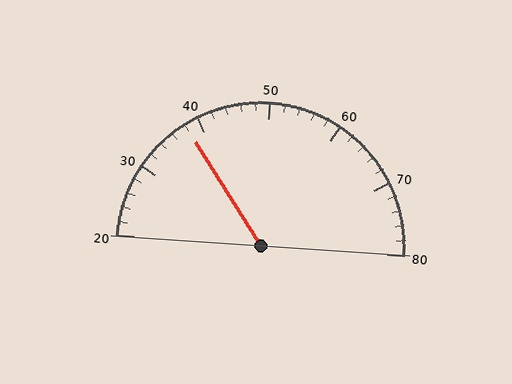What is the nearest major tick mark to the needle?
The nearest major tick mark is 40.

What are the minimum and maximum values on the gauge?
The gauge ranges from 20 to 80.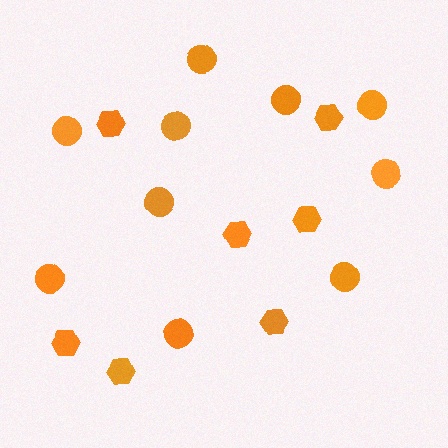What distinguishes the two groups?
There are 2 groups: one group of hexagons (7) and one group of circles (10).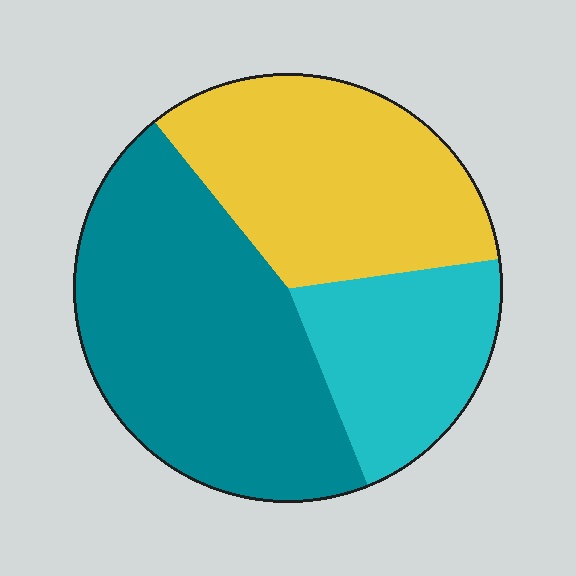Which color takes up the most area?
Teal, at roughly 45%.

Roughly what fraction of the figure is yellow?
Yellow covers around 35% of the figure.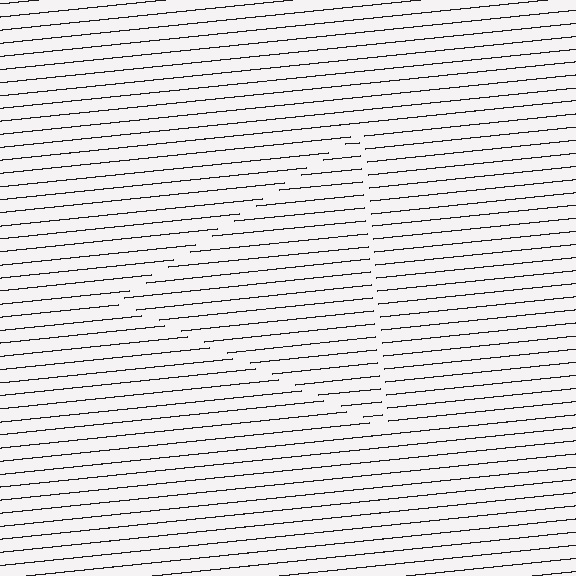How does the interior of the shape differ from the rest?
The interior of the shape contains the same grating, shifted by half a period — the contour is defined by the phase discontinuity where line-ends from the inner and outer gratings abut.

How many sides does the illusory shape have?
3 sides — the line-ends trace a triangle.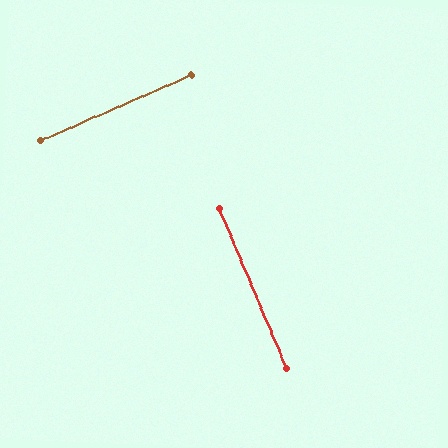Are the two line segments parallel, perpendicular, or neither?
Perpendicular — they meet at approximately 90°.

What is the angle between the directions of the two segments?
Approximately 90 degrees.